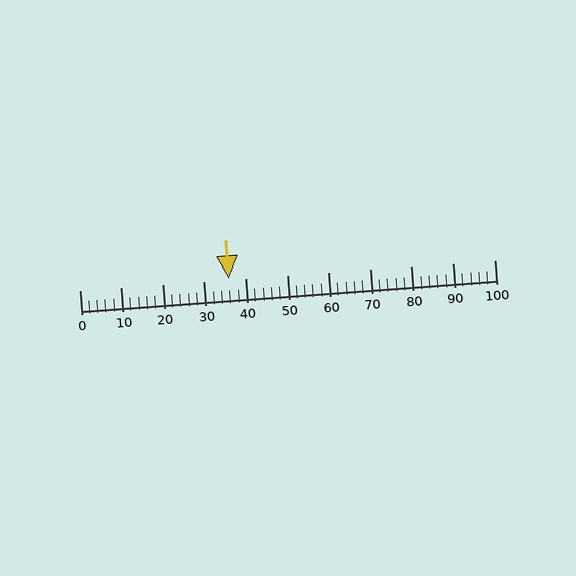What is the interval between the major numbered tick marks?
The major tick marks are spaced 10 units apart.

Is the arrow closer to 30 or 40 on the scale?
The arrow is closer to 40.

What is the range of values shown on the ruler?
The ruler shows values from 0 to 100.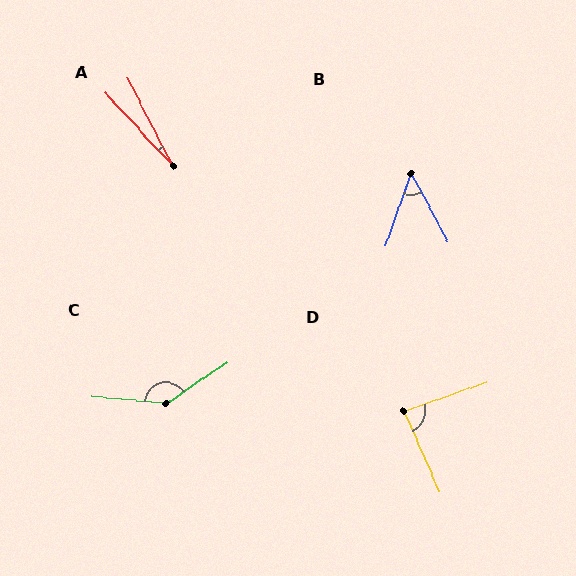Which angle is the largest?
C, at approximately 141 degrees.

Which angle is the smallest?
A, at approximately 16 degrees.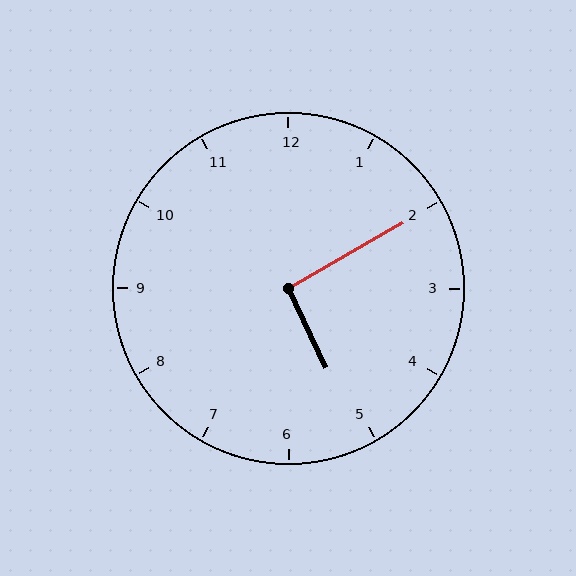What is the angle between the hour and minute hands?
Approximately 95 degrees.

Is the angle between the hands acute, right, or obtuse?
It is right.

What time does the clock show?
5:10.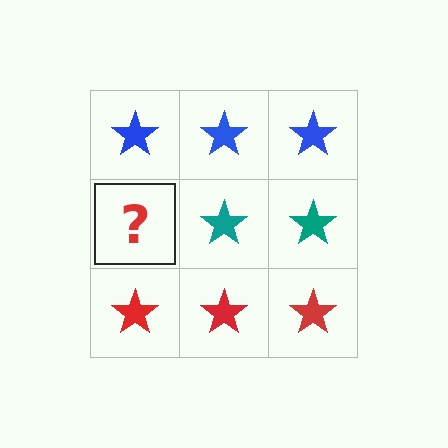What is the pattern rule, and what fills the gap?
The rule is that each row has a consistent color. The gap should be filled with a teal star.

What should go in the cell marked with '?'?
The missing cell should contain a teal star.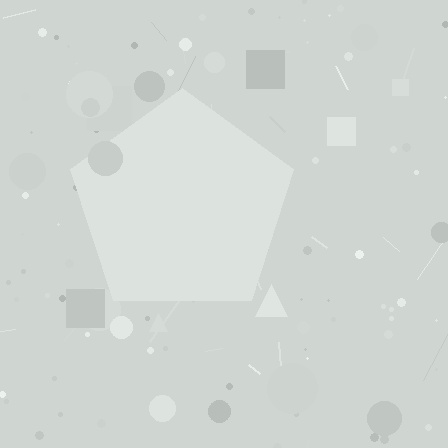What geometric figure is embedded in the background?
A pentagon is embedded in the background.